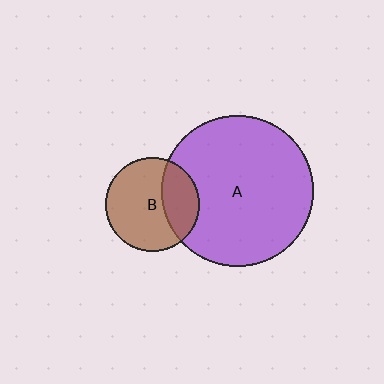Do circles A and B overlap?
Yes.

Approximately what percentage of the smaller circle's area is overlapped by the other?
Approximately 30%.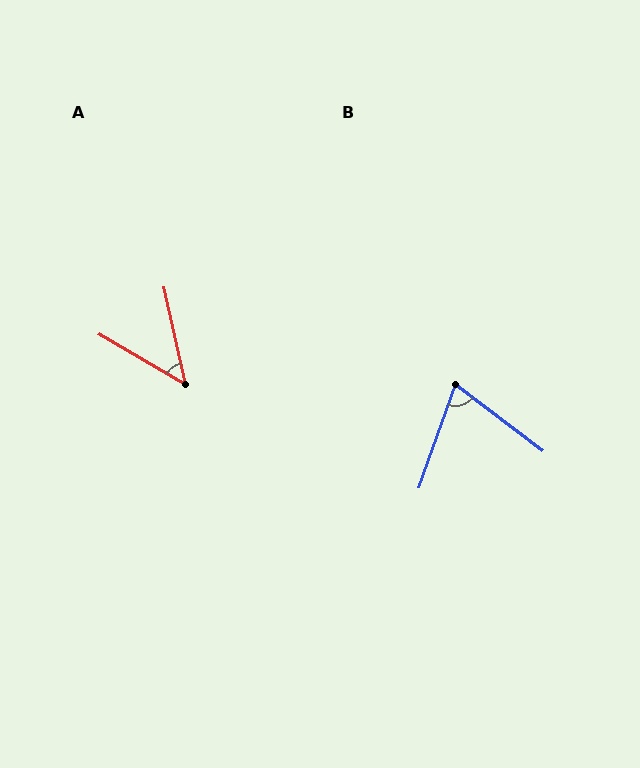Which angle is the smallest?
A, at approximately 47 degrees.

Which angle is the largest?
B, at approximately 72 degrees.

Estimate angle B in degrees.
Approximately 72 degrees.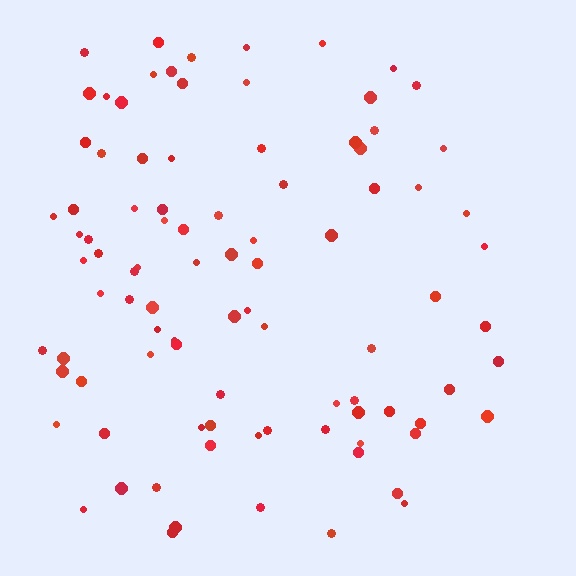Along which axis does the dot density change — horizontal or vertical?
Horizontal.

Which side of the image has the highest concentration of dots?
The left.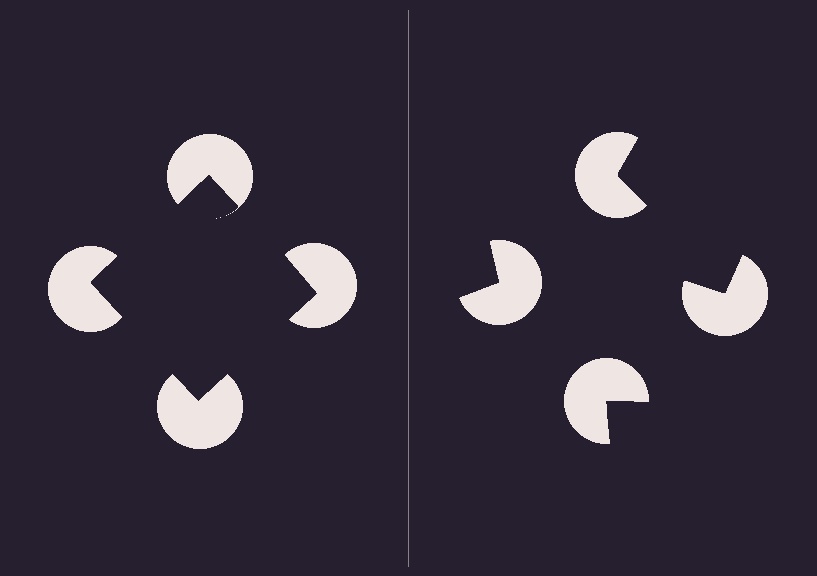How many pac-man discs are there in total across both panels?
8 — 4 on each side.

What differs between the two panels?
The pac-man discs are positioned identically on both sides; only the wedge orientations differ. On the left they align to a square; on the right they are misaligned.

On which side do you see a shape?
An illusory square appears on the left side. On the right side the wedge cuts are rotated, so no coherent shape forms.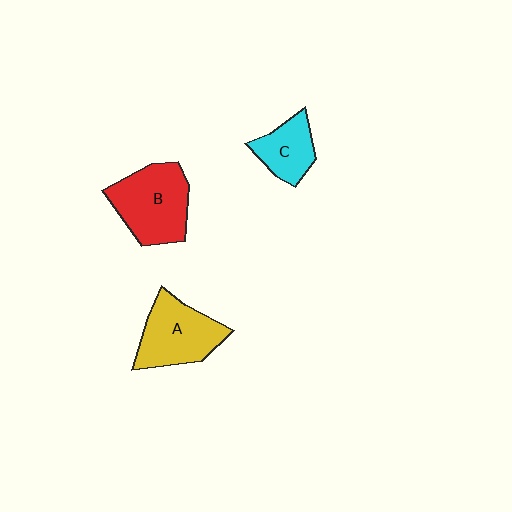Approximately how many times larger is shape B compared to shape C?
Approximately 1.7 times.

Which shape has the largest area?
Shape B (red).